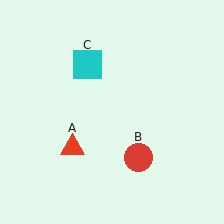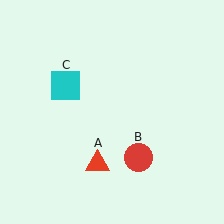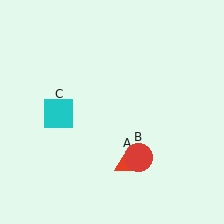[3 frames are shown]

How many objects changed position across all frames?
2 objects changed position: red triangle (object A), cyan square (object C).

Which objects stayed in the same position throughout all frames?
Red circle (object B) remained stationary.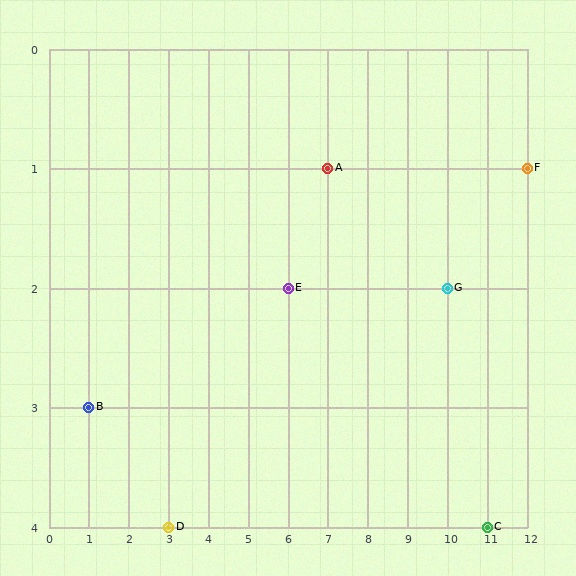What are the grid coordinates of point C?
Point C is at grid coordinates (11, 4).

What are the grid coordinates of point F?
Point F is at grid coordinates (12, 1).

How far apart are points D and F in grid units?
Points D and F are 9 columns and 3 rows apart (about 9.5 grid units diagonally).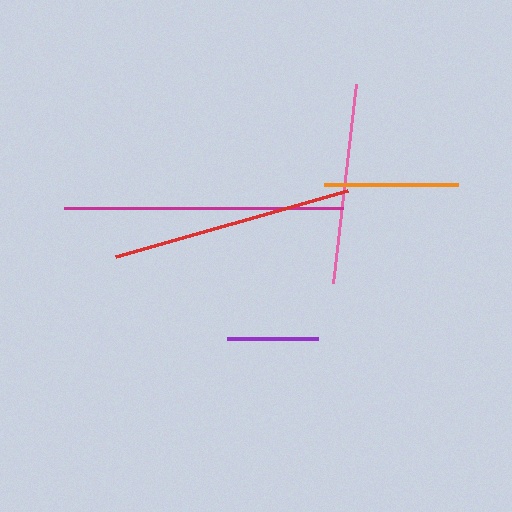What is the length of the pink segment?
The pink segment is approximately 200 pixels long.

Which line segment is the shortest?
The purple line is the shortest at approximately 91 pixels.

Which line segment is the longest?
The magenta line is the longest at approximately 279 pixels.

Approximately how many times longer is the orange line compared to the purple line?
The orange line is approximately 1.5 times the length of the purple line.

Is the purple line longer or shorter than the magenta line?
The magenta line is longer than the purple line.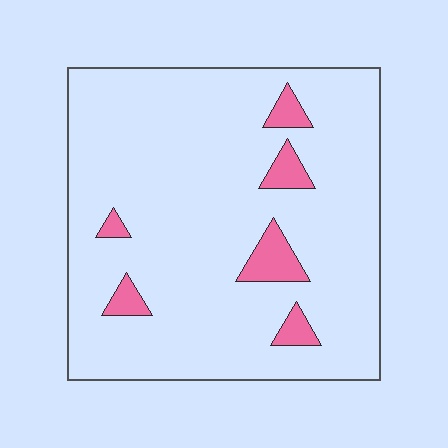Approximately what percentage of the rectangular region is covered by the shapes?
Approximately 10%.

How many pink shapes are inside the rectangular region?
6.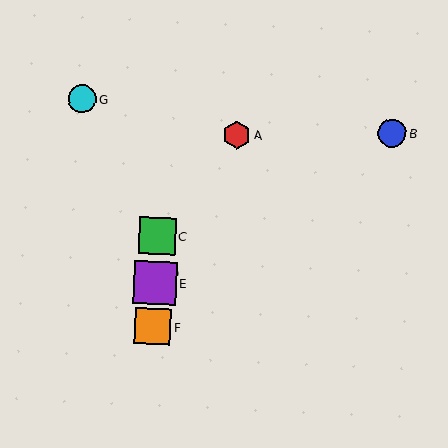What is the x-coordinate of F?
Object F is at x≈153.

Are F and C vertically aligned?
Yes, both are at x≈153.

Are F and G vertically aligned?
No, F is at x≈153 and G is at x≈82.